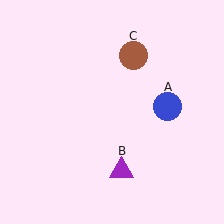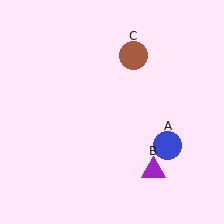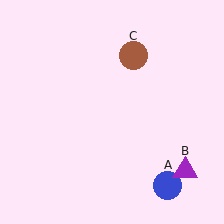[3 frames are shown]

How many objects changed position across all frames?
2 objects changed position: blue circle (object A), purple triangle (object B).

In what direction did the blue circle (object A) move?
The blue circle (object A) moved down.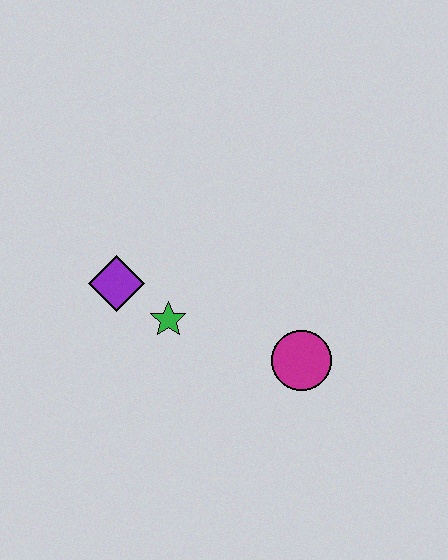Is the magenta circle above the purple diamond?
No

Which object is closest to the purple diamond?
The green star is closest to the purple diamond.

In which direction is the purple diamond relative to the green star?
The purple diamond is to the left of the green star.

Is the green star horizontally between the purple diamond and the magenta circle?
Yes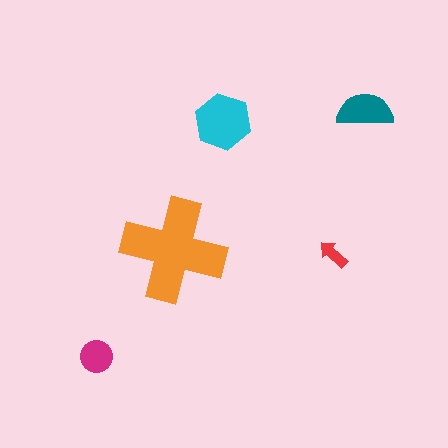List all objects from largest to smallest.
The orange cross, the cyan hexagon, the teal semicircle, the magenta circle, the red arrow.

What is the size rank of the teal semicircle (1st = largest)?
3rd.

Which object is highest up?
The teal semicircle is topmost.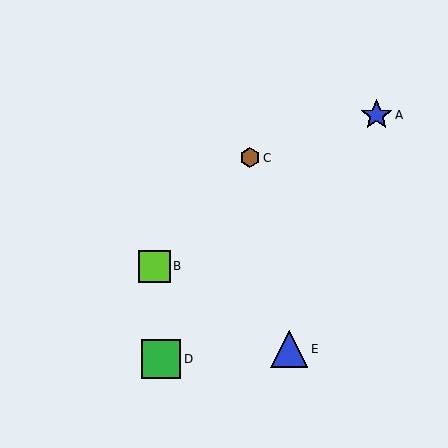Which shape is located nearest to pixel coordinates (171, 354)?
The green square (labeled D) at (161, 359) is nearest to that location.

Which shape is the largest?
The green square (labeled D) is the largest.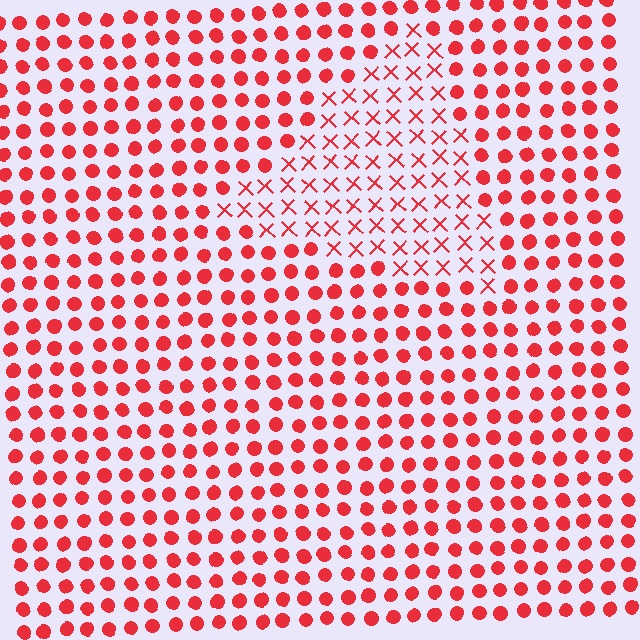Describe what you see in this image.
The image is filled with small red elements arranged in a uniform grid. A triangle-shaped region contains X marks, while the surrounding area contains circles. The boundary is defined purely by the change in element shape.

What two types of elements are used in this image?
The image uses X marks inside the triangle region and circles outside it.